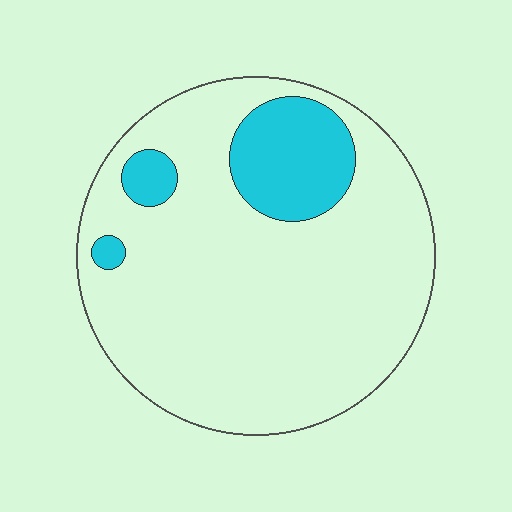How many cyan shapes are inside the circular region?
3.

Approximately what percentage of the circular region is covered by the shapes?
Approximately 15%.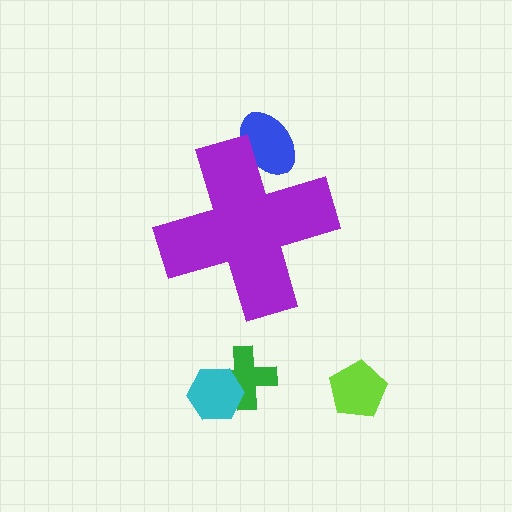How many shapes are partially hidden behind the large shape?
1 shape is partially hidden.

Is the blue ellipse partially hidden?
Yes, the blue ellipse is partially hidden behind the purple cross.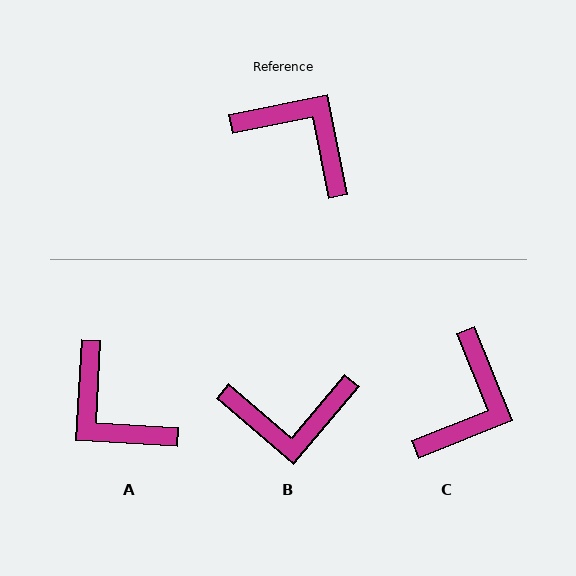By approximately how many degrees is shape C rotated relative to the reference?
Approximately 79 degrees clockwise.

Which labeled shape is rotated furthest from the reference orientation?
A, about 165 degrees away.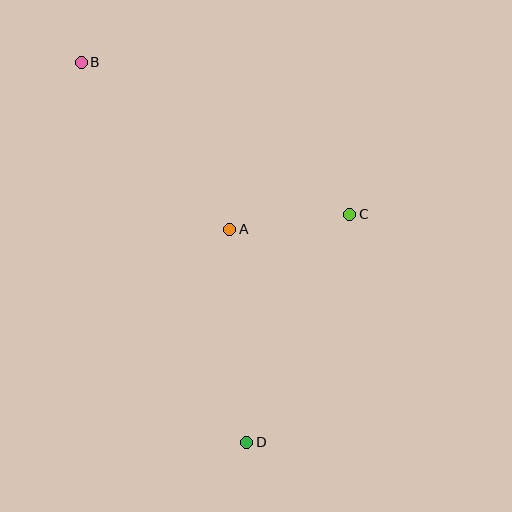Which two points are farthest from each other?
Points B and D are farthest from each other.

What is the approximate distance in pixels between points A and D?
The distance between A and D is approximately 214 pixels.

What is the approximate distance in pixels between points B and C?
The distance between B and C is approximately 308 pixels.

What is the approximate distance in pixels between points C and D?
The distance between C and D is approximately 250 pixels.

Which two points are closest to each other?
Points A and C are closest to each other.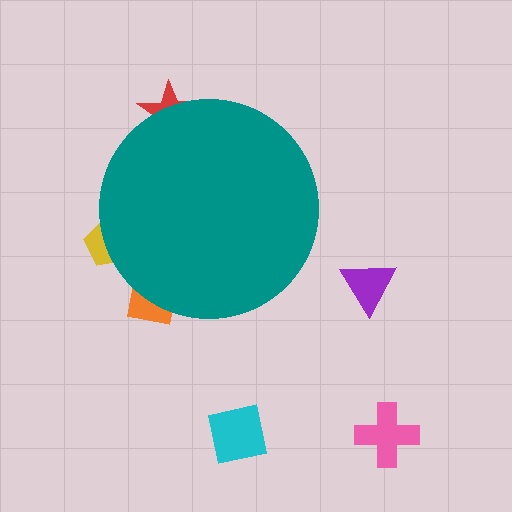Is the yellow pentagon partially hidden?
Yes, the yellow pentagon is partially hidden behind the teal circle.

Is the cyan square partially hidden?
No, the cyan square is fully visible.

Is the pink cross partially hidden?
No, the pink cross is fully visible.